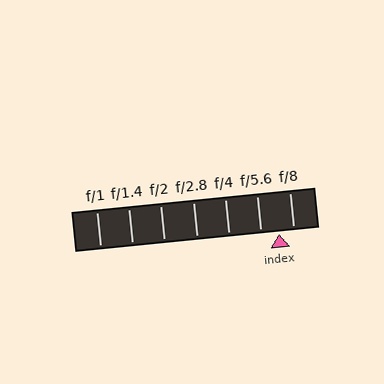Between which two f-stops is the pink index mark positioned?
The index mark is between f/5.6 and f/8.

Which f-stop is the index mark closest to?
The index mark is closest to f/8.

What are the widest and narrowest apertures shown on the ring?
The widest aperture shown is f/1 and the narrowest is f/8.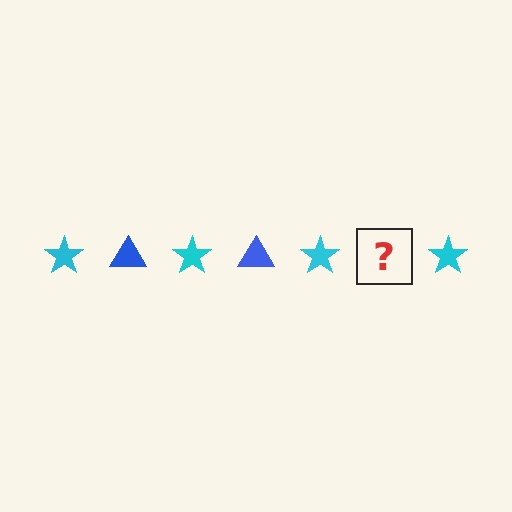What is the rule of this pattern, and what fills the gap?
The rule is that the pattern alternates between cyan star and blue triangle. The gap should be filled with a blue triangle.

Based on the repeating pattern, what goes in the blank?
The blank should be a blue triangle.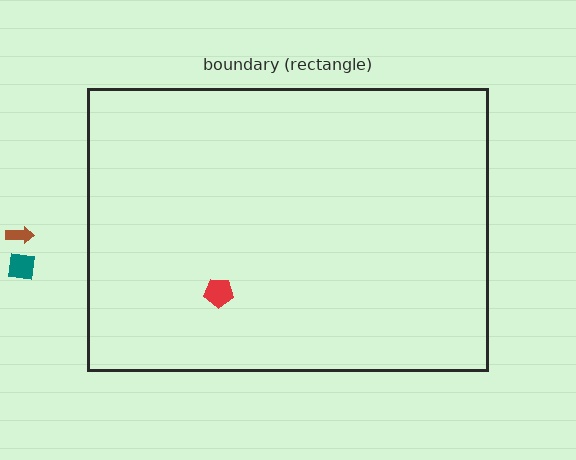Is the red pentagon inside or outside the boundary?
Inside.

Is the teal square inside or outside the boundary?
Outside.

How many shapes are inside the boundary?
1 inside, 2 outside.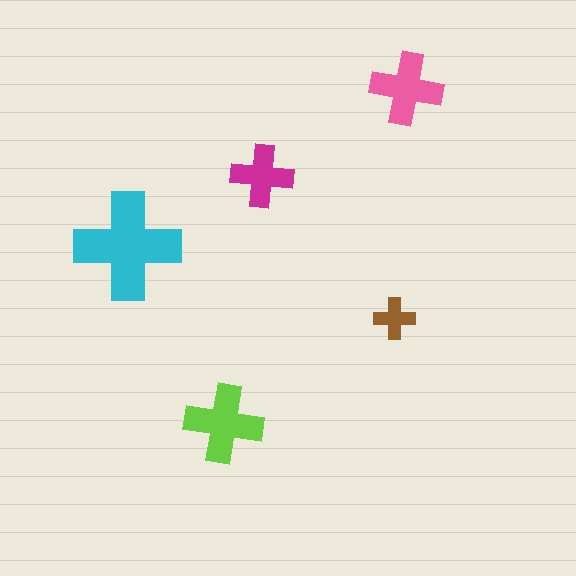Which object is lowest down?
The lime cross is bottommost.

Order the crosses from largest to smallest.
the cyan one, the lime one, the pink one, the magenta one, the brown one.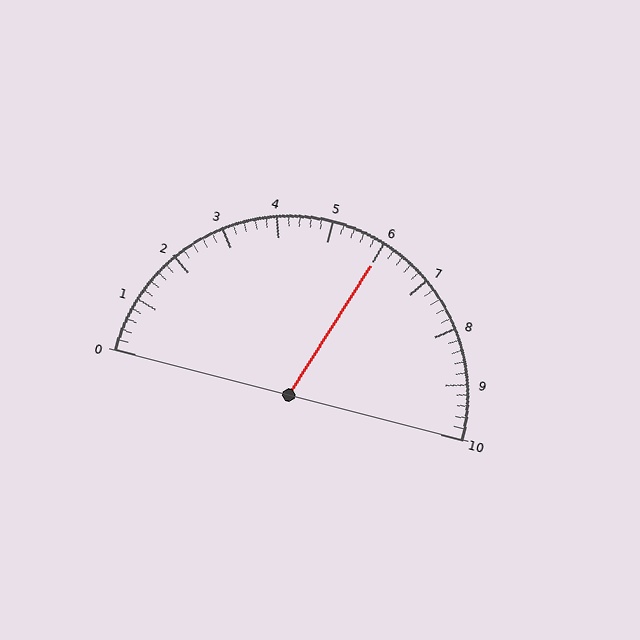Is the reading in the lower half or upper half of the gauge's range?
The reading is in the upper half of the range (0 to 10).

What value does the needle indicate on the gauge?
The needle indicates approximately 6.0.